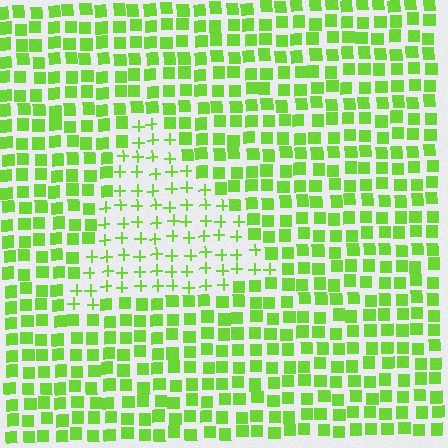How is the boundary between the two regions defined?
The boundary is defined by a change in element shape: plus signs inside vs. squares outside. All elements share the same color and spacing.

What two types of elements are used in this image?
The image uses plus signs inside the triangle region and squares outside it.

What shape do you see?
I see a triangle.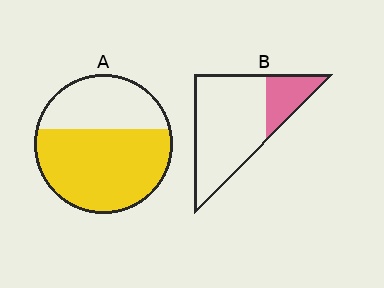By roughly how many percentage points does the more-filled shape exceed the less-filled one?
By roughly 40 percentage points (A over B).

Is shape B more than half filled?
No.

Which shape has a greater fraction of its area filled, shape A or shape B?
Shape A.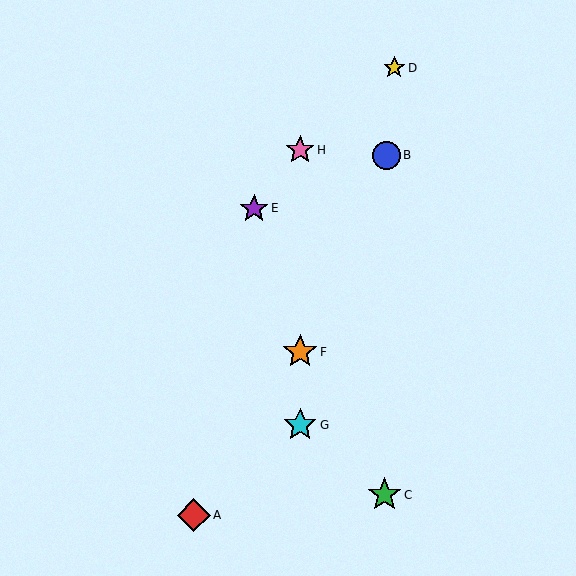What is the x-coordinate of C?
Object C is at x≈385.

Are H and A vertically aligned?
No, H is at x≈300 and A is at x≈194.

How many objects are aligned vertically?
3 objects (F, G, H) are aligned vertically.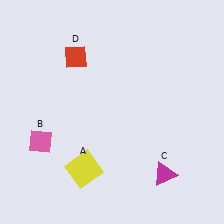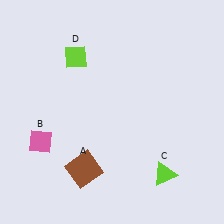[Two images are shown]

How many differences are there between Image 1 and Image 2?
There are 3 differences between the two images.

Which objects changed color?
A changed from yellow to brown. C changed from magenta to lime. D changed from red to lime.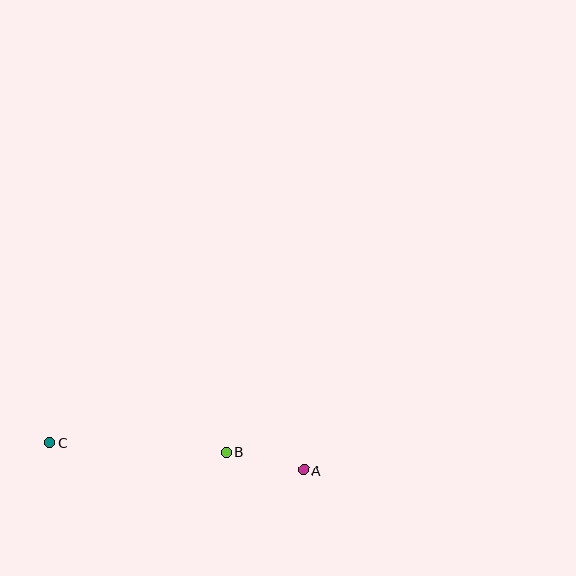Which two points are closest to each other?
Points A and B are closest to each other.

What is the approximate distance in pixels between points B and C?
The distance between B and C is approximately 177 pixels.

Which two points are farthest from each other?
Points A and C are farthest from each other.